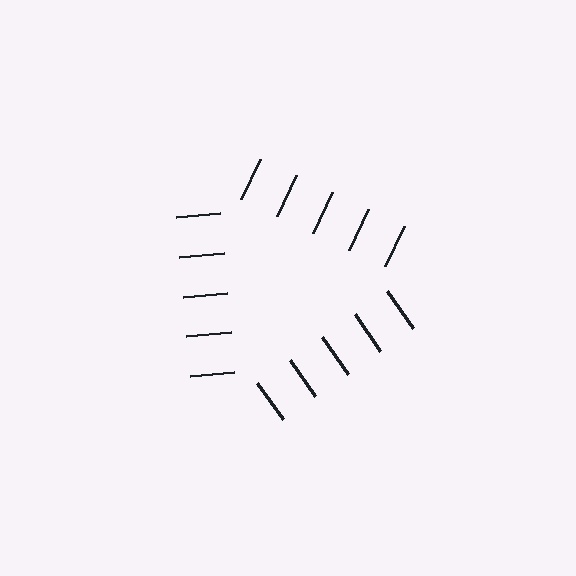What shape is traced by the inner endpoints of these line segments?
An illusory triangle — the line segments terminate on its edges but no continuous stroke is drawn.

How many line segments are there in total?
15 — 5 along each of the 3 edges.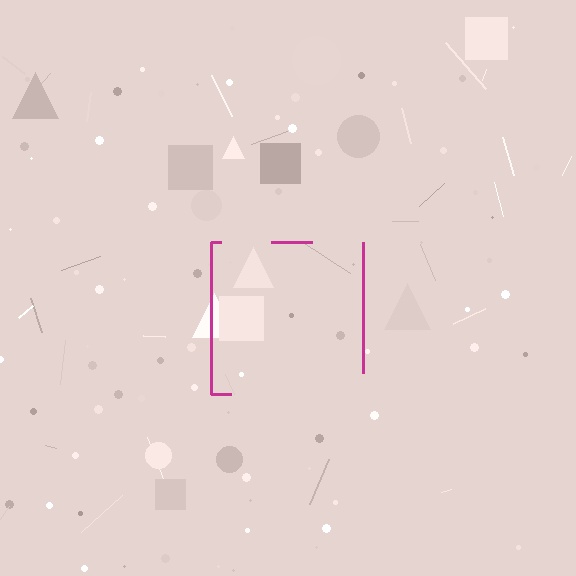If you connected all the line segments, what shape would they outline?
They would outline a square.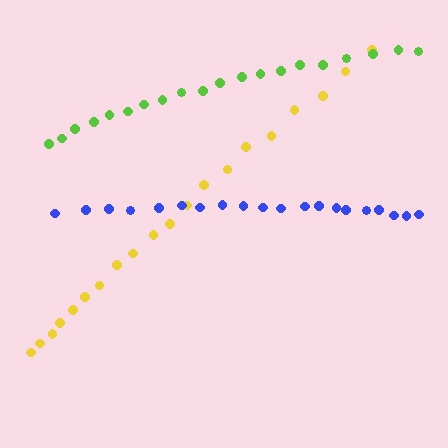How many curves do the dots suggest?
There are 3 distinct paths.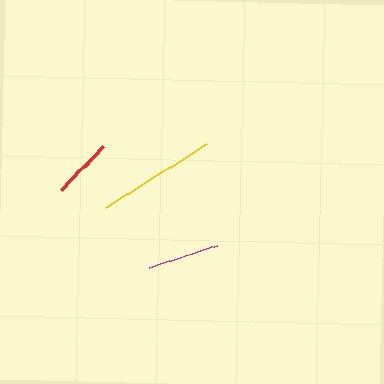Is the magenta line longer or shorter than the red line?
The magenta line is longer than the red line.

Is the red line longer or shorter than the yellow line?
The yellow line is longer than the red line.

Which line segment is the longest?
The yellow line is the longest at approximately 120 pixels.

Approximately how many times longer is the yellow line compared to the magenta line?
The yellow line is approximately 1.7 times the length of the magenta line.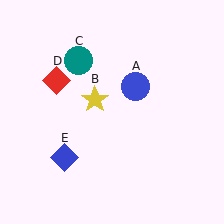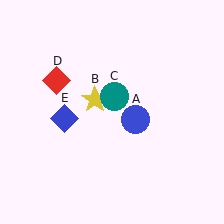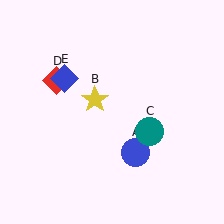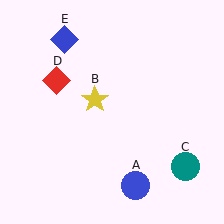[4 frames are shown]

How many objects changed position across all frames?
3 objects changed position: blue circle (object A), teal circle (object C), blue diamond (object E).